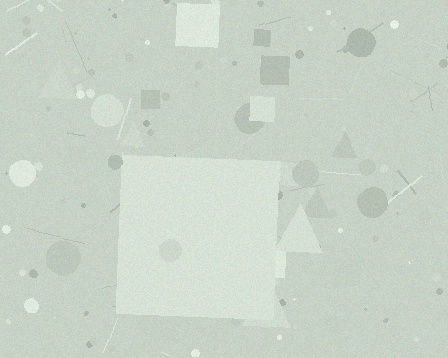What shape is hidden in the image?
A square is hidden in the image.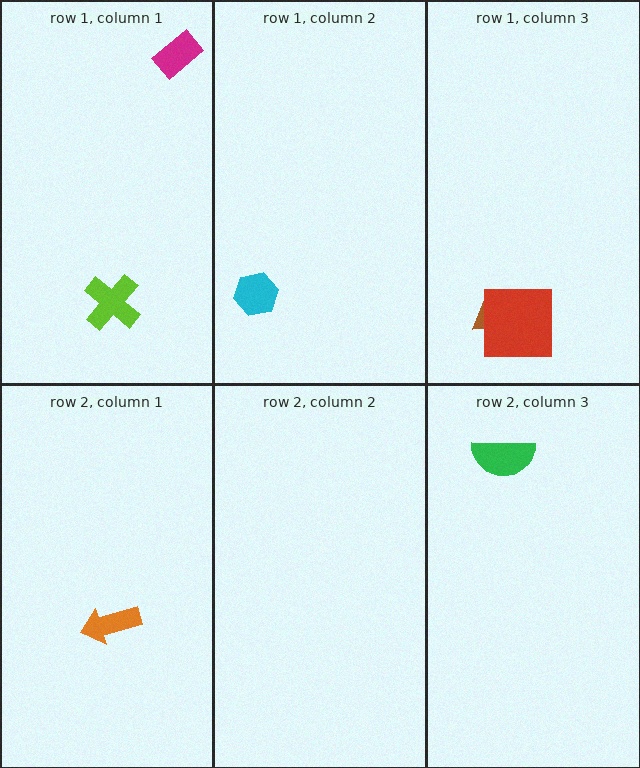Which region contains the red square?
The row 1, column 3 region.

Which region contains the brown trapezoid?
The row 1, column 3 region.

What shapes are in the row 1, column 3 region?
The brown trapezoid, the red square.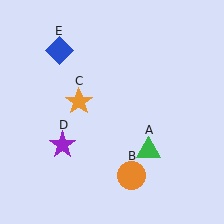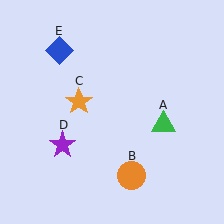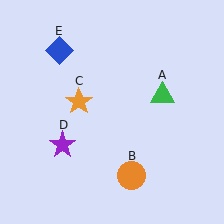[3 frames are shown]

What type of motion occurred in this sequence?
The green triangle (object A) rotated counterclockwise around the center of the scene.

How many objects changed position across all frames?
1 object changed position: green triangle (object A).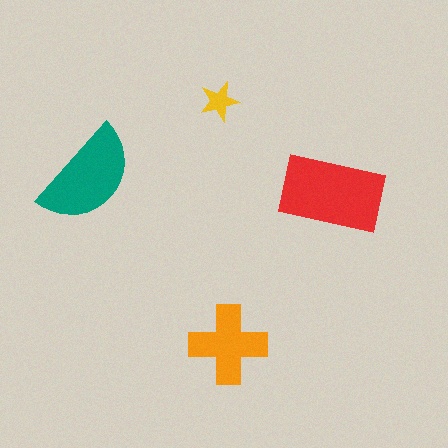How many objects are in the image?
There are 4 objects in the image.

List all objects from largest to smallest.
The red rectangle, the teal semicircle, the orange cross, the yellow star.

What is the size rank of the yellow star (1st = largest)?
4th.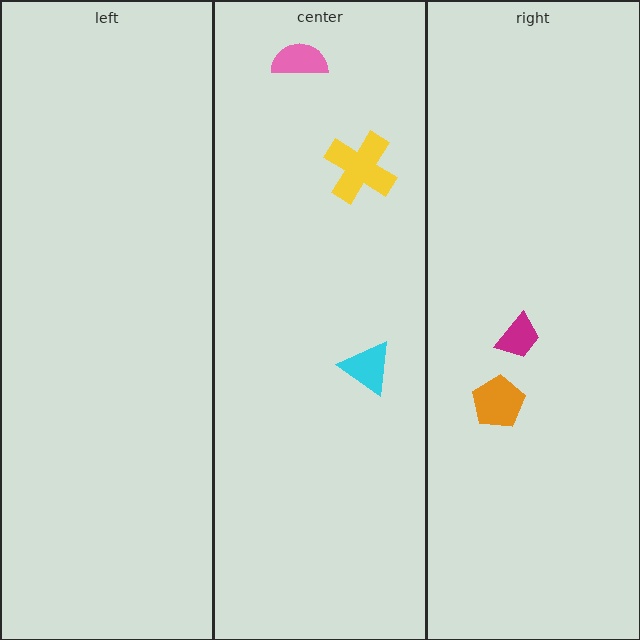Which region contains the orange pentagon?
The right region.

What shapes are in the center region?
The cyan triangle, the yellow cross, the pink semicircle.